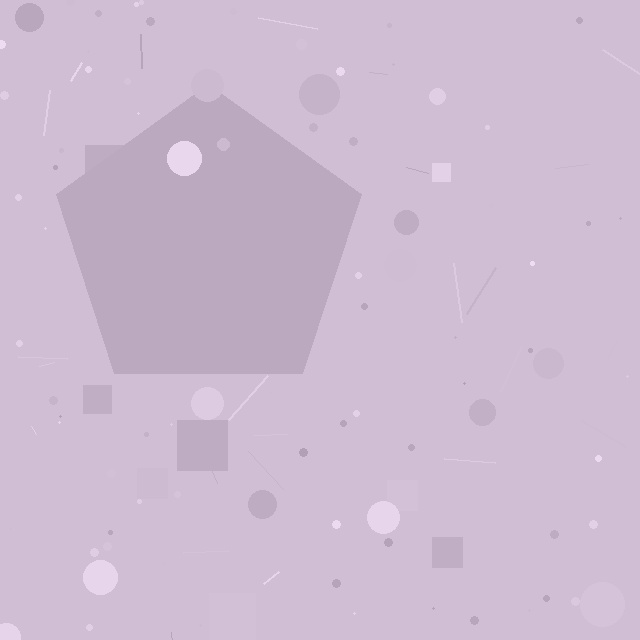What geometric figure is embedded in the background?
A pentagon is embedded in the background.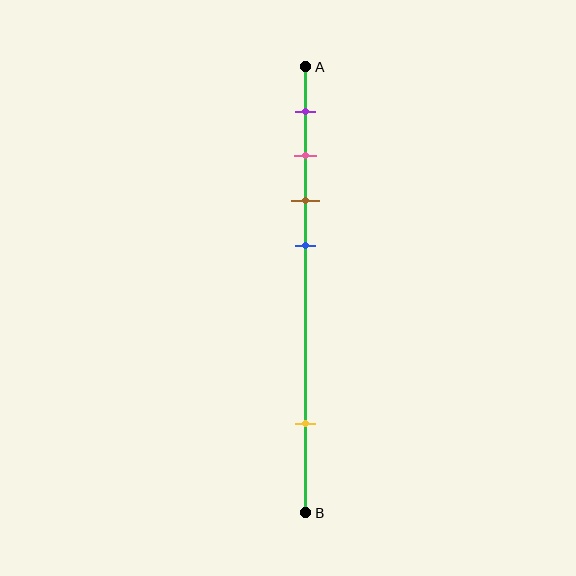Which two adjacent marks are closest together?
The pink and brown marks are the closest adjacent pair.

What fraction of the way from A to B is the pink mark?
The pink mark is approximately 20% (0.2) of the way from A to B.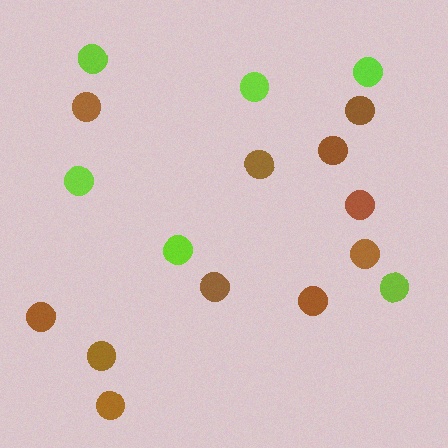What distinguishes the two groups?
There are 2 groups: one group of brown circles (11) and one group of lime circles (6).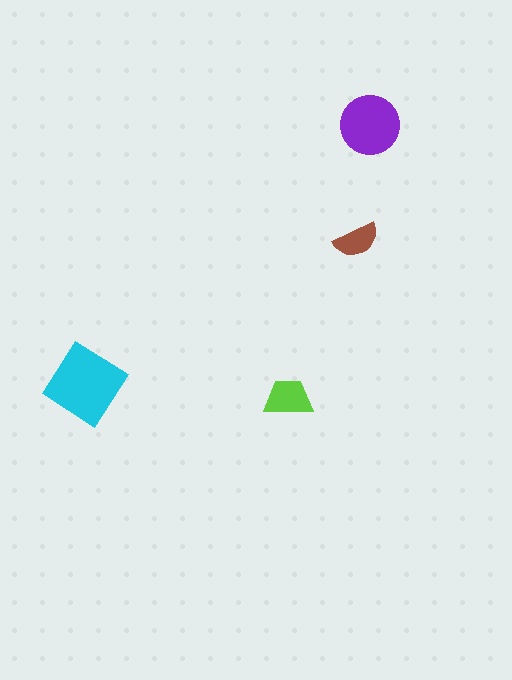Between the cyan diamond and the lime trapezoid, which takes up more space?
The cyan diamond.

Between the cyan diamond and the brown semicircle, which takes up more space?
The cyan diamond.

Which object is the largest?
The cyan diamond.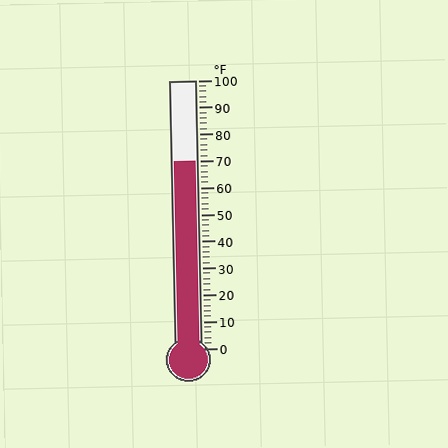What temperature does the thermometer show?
The thermometer shows approximately 70°F.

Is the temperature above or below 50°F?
The temperature is above 50°F.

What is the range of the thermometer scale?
The thermometer scale ranges from 0°F to 100°F.